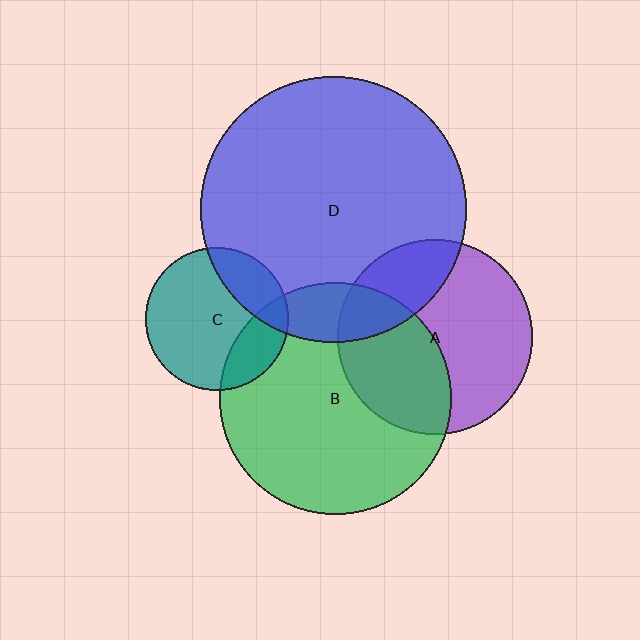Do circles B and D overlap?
Yes.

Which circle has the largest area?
Circle D (blue).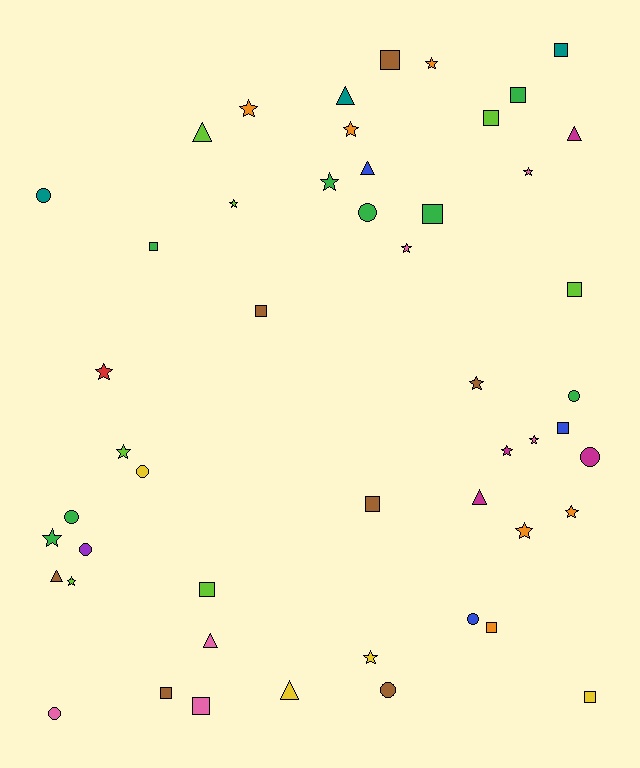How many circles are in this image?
There are 10 circles.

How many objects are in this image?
There are 50 objects.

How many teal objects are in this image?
There are 3 teal objects.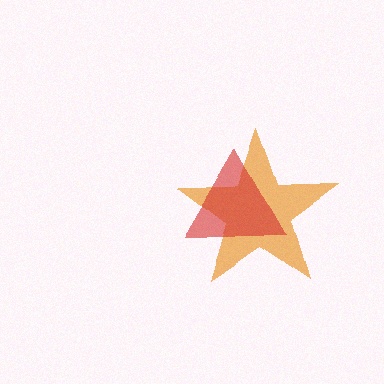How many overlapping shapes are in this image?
There are 2 overlapping shapes in the image.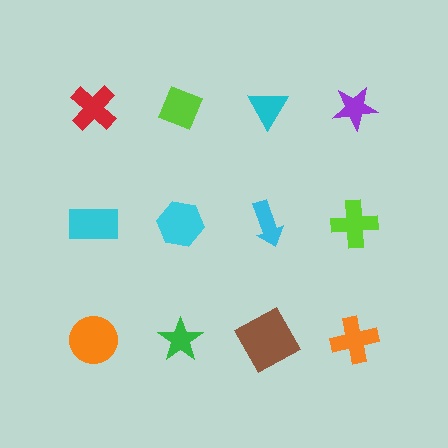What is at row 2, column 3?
A cyan arrow.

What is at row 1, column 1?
A red cross.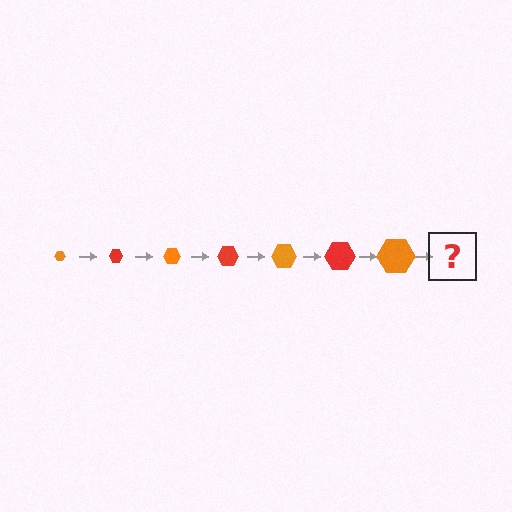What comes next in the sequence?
The next element should be a red hexagon, larger than the previous one.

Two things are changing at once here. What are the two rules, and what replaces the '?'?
The two rules are that the hexagon grows larger each step and the color cycles through orange and red. The '?' should be a red hexagon, larger than the previous one.